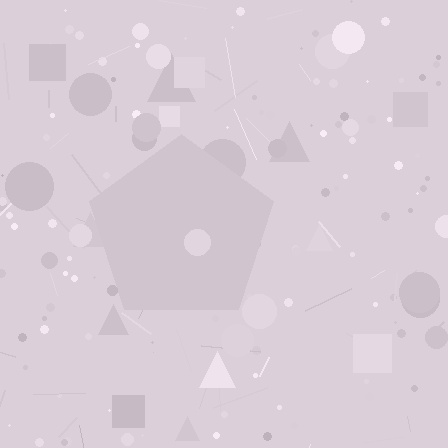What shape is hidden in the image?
A pentagon is hidden in the image.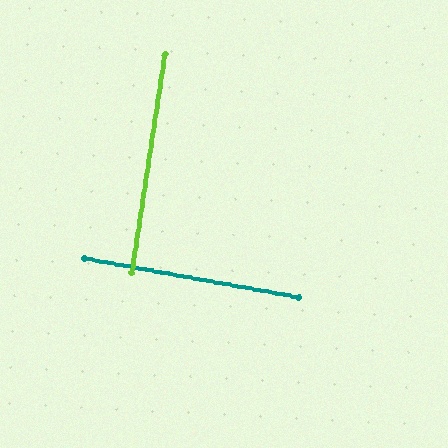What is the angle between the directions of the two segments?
Approximately 88 degrees.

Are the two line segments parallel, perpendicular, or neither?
Perpendicular — they meet at approximately 88°.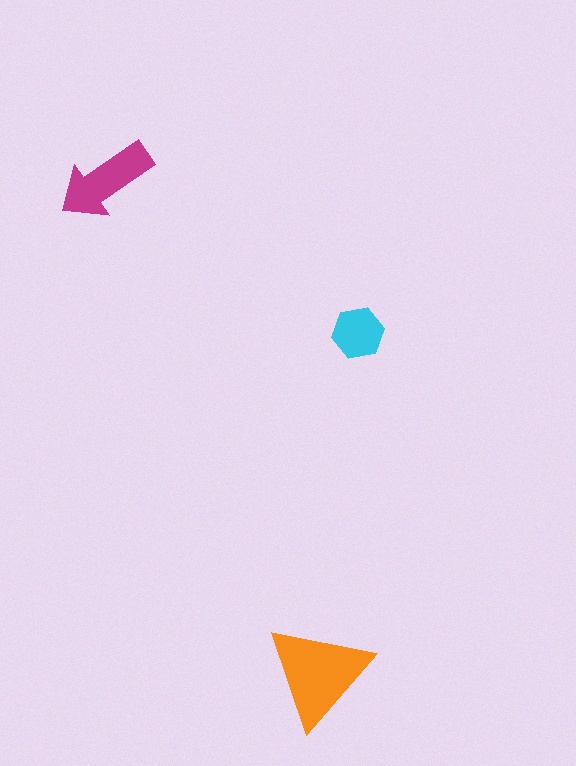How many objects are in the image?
There are 3 objects in the image.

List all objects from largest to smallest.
The orange triangle, the magenta arrow, the cyan hexagon.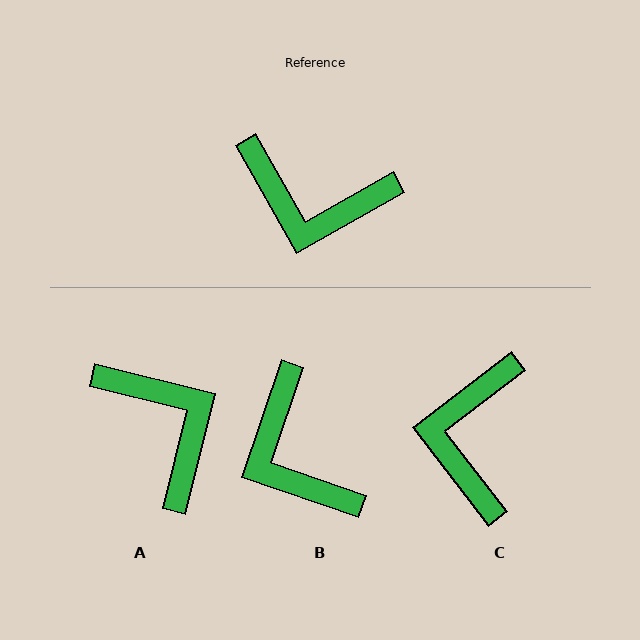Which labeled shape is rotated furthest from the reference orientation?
A, about 136 degrees away.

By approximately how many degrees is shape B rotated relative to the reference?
Approximately 48 degrees clockwise.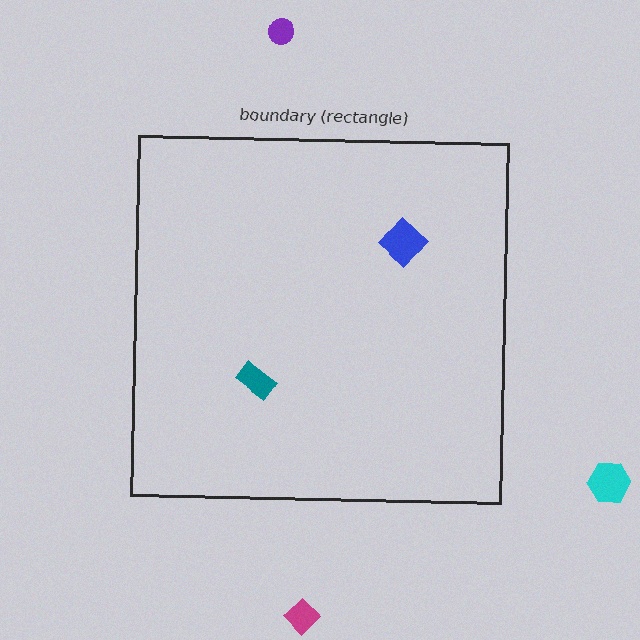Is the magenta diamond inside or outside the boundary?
Outside.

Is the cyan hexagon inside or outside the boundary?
Outside.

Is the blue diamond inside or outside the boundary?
Inside.